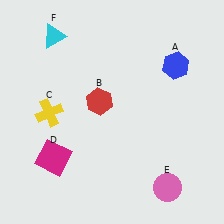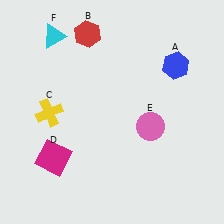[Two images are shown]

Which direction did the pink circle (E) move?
The pink circle (E) moved up.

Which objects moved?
The objects that moved are: the red hexagon (B), the pink circle (E).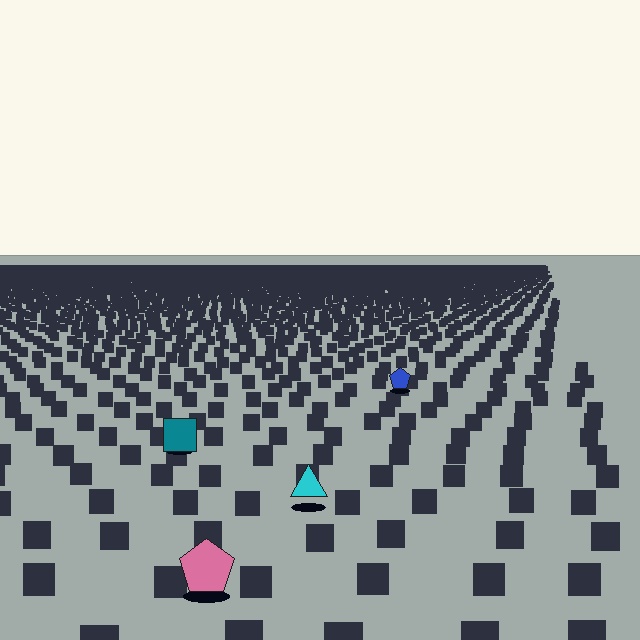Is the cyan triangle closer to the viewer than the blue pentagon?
Yes. The cyan triangle is closer — you can tell from the texture gradient: the ground texture is coarser near it.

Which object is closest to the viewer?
The pink pentagon is closest. The texture marks near it are larger and more spread out.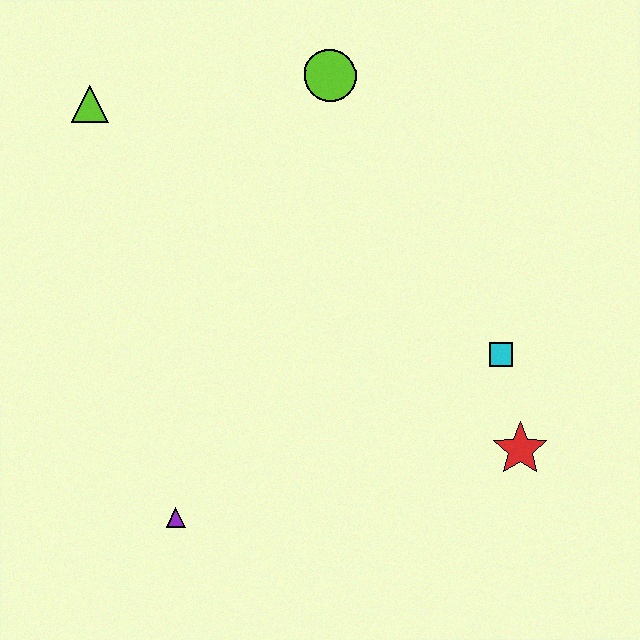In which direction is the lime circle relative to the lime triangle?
The lime circle is to the right of the lime triangle.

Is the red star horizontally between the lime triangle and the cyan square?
No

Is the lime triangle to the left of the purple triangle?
Yes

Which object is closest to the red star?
The cyan square is closest to the red star.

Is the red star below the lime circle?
Yes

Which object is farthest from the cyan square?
The lime triangle is farthest from the cyan square.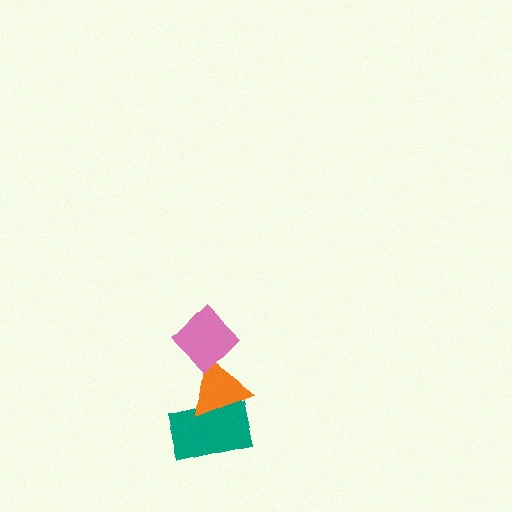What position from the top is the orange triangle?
The orange triangle is 2nd from the top.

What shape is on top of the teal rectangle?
The orange triangle is on top of the teal rectangle.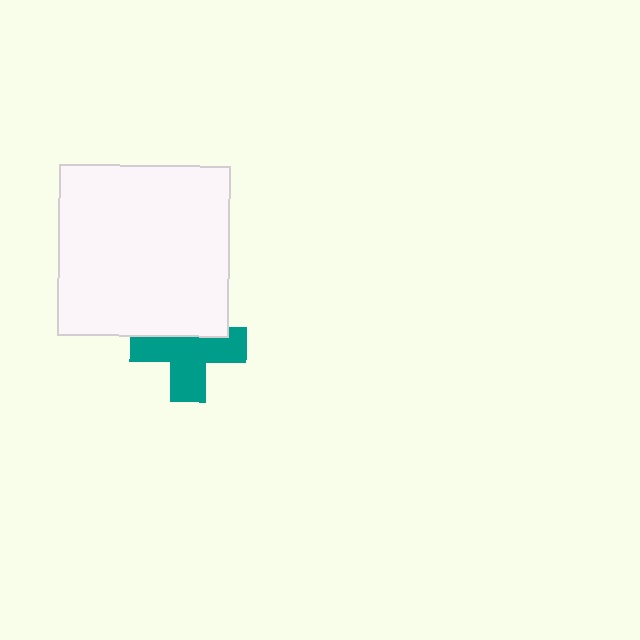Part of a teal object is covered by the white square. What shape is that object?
It is a cross.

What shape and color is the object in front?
The object in front is a white square.